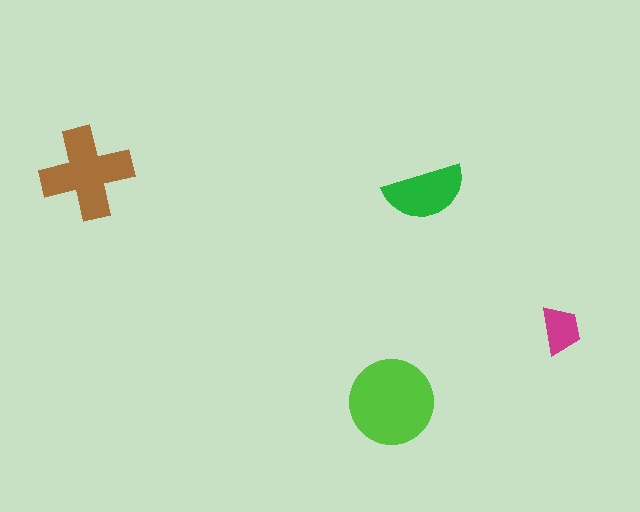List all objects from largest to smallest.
The lime circle, the brown cross, the green semicircle, the magenta trapezoid.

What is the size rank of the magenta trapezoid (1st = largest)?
4th.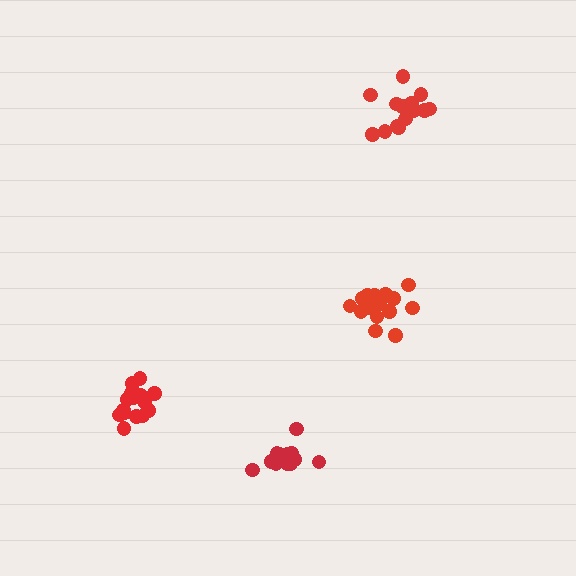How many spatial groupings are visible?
There are 4 spatial groupings.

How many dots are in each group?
Group 1: 12 dots, Group 2: 15 dots, Group 3: 17 dots, Group 4: 17 dots (61 total).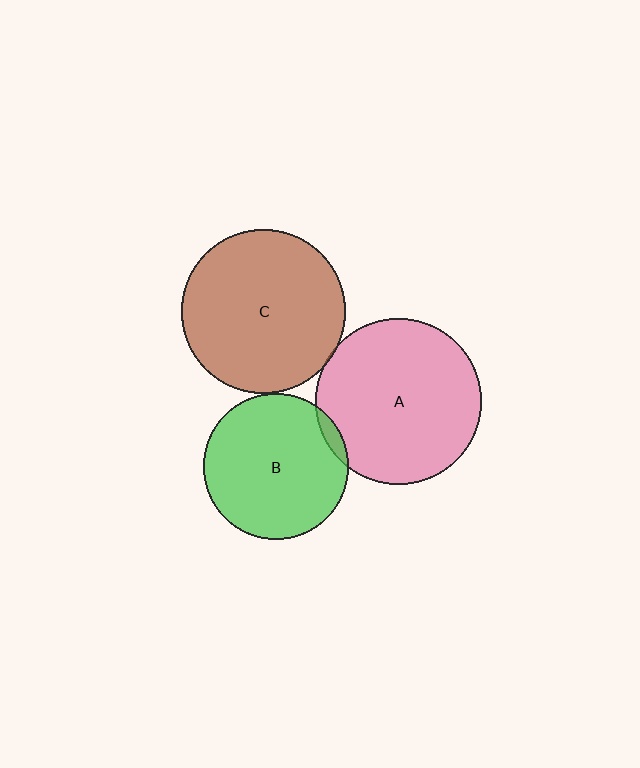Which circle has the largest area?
Circle A (pink).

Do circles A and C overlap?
Yes.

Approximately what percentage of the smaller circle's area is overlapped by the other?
Approximately 5%.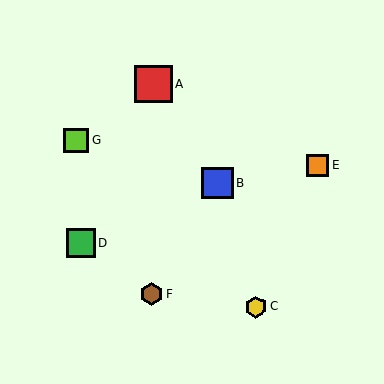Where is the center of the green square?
The center of the green square is at (82, 243).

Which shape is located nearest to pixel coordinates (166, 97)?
The red square (labeled A) at (154, 84) is nearest to that location.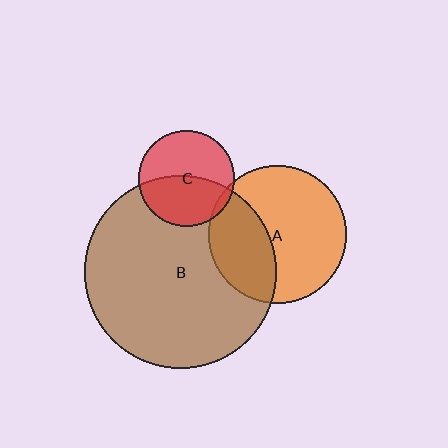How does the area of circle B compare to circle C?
Approximately 4.0 times.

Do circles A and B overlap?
Yes.